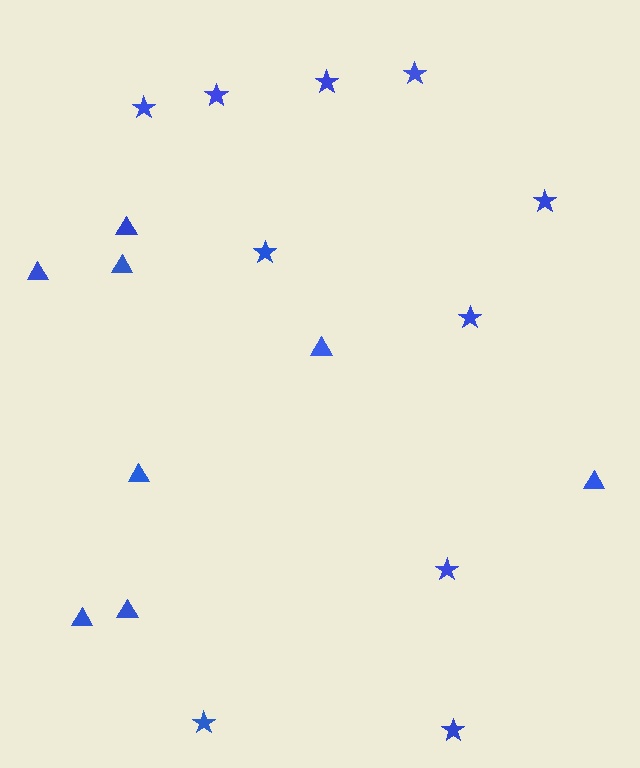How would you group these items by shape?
There are 2 groups: one group of stars (10) and one group of triangles (8).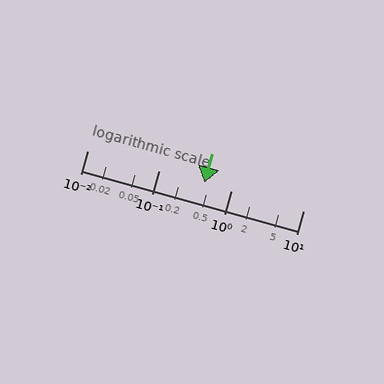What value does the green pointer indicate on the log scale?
The pointer indicates approximately 0.42.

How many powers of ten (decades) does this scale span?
The scale spans 3 decades, from 0.01 to 10.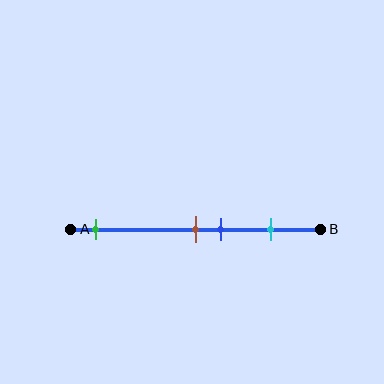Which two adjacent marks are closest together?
The brown and blue marks are the closest adjacent pair.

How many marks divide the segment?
There are 4 marks dividing the segment.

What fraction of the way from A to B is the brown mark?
The brown mark is approximately 50% (0.5) of the way from A to B.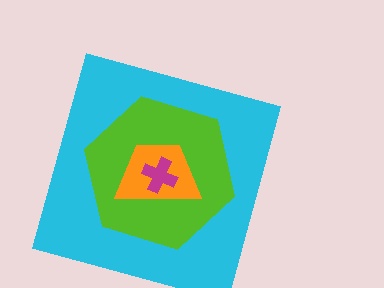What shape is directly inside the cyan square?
The lime hexagon.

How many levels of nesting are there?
4.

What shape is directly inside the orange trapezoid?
The magenta cross.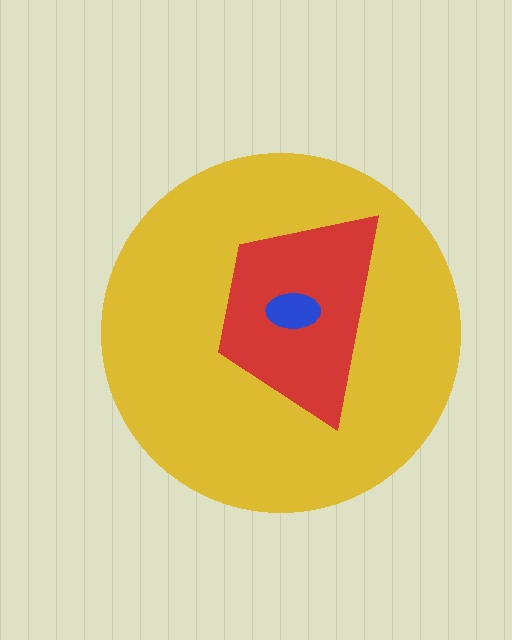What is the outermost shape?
The yellow circle.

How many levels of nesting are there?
3.